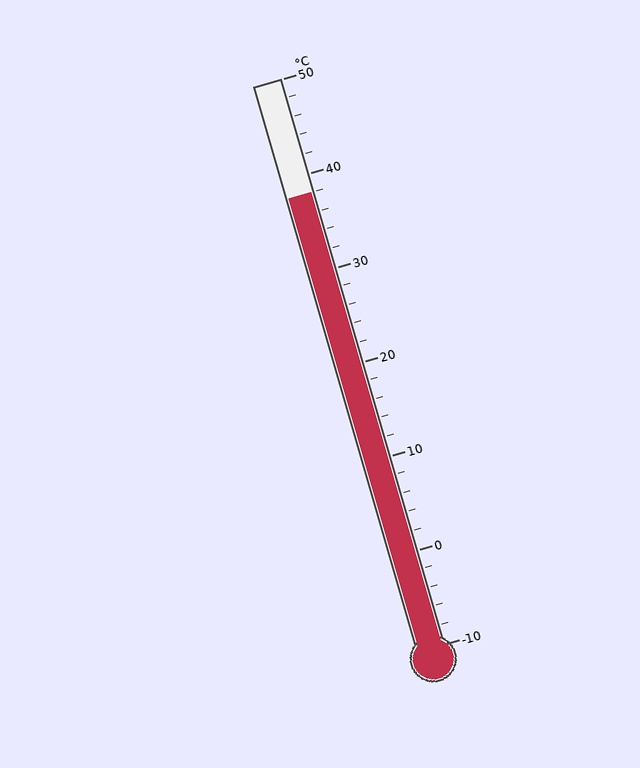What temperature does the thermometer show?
The thermometer shows approximately 38°C.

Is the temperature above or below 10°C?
The temperature is above 10°C.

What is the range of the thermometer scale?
The thermometer scale ranges from -10°C to 50°C.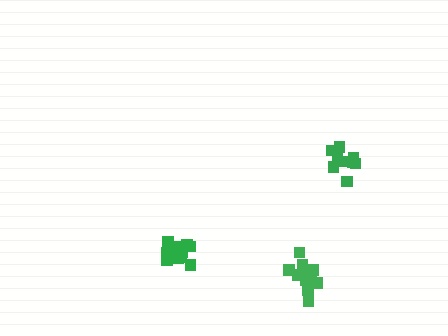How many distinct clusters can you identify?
There are 3 distinct clusters.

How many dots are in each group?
Group 1: 12 dots, Group 2: 12 dots, Group 3: 9 dots (33 total).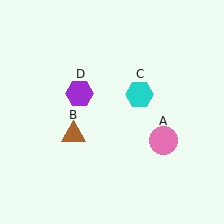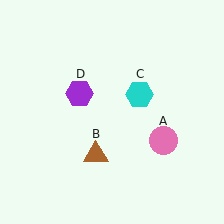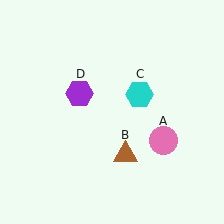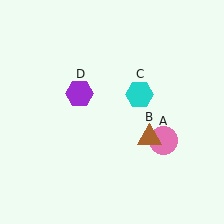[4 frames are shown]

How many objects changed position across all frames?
1 object changed position: brown triangle (object B).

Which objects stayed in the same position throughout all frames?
Pink circle (object A) and cyan hexagon (object C) and purple hexagon (object D) remained stationary.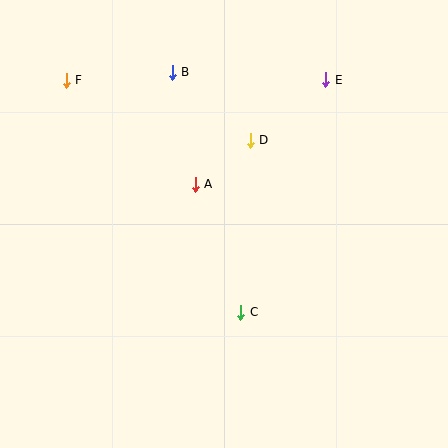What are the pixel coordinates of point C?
Point C is at (241, 312).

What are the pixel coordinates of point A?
Point A is at (195, 184).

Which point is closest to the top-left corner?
Point F is closest to the top-left corner.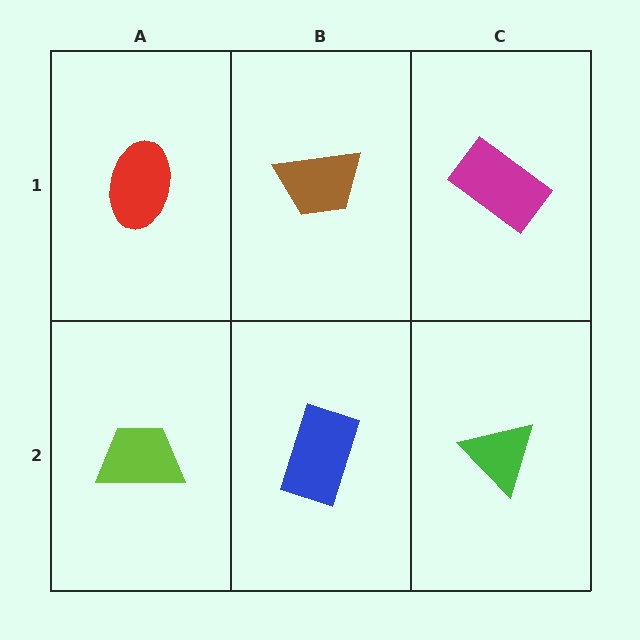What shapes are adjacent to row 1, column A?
A lime trapezoid (row 2, column A), a brown trapezoid (row 1, column B).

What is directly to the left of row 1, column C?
A brown trapezoid.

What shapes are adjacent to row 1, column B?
A blue rectangle (row 2, column B), a red ellipse (row 1, column A), a magenta rectangle (row 1, column C).